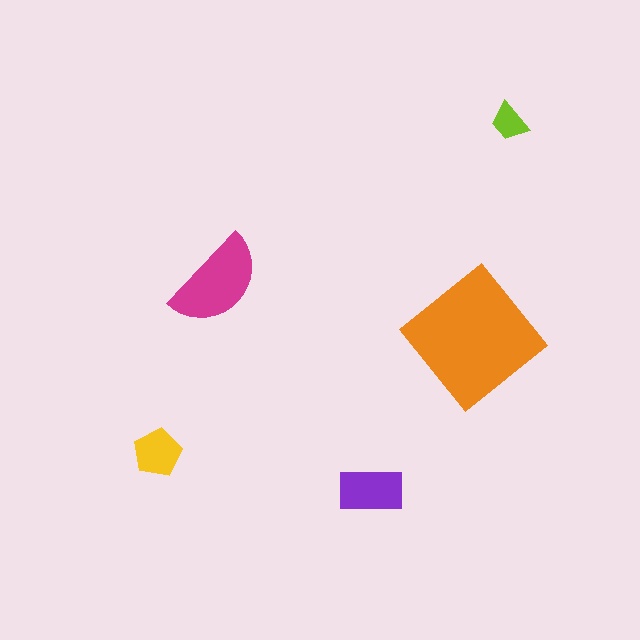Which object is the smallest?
The lime trapezoid.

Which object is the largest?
The orange diamond.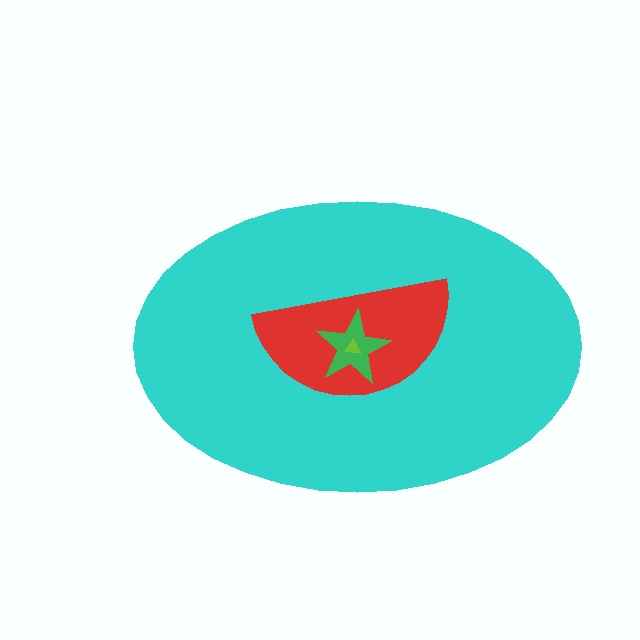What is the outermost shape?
The cyan ellipse.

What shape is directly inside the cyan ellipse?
The red semicircle.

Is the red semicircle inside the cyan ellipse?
Yes.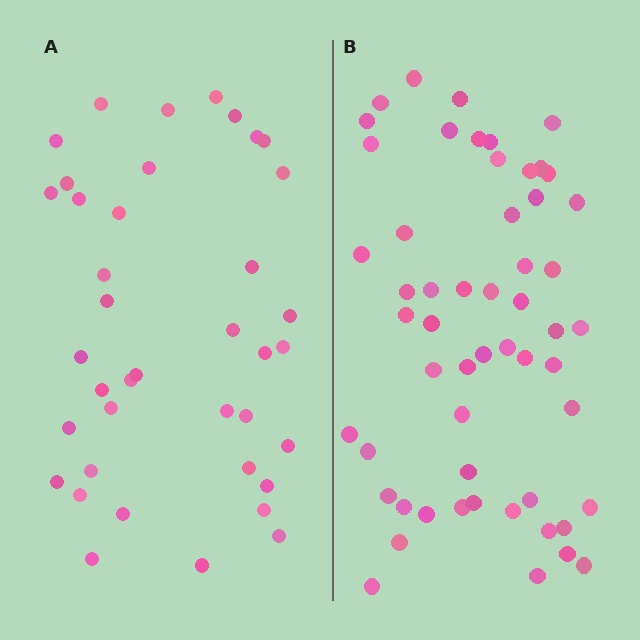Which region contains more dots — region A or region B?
Region B (the right region) has more dots.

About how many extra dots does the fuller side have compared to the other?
Region B has approximately 15 more dots than region A.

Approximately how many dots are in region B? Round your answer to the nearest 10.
About 60 dots. (The exact count is 55, which rounds to 60.)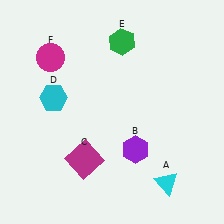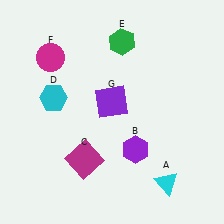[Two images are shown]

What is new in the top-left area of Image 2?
A purple square (G) was added in the top-left area of Image 2.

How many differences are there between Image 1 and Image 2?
There is 1 difference between the two images.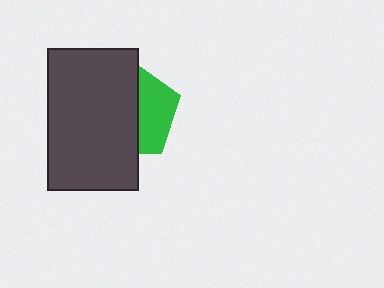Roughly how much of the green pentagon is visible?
A small part of it is visible (roughly 39%).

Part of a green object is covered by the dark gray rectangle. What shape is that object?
It is a pentagon.